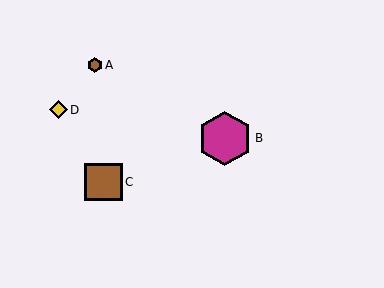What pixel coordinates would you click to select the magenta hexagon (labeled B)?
Click at (225, 138) to select the magenta hexagon B.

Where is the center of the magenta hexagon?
The center of the magenta hexagon is at (225, 138).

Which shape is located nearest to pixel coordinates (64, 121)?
The yellow diamond (labeled D) at (58, 110) is nearest to that location.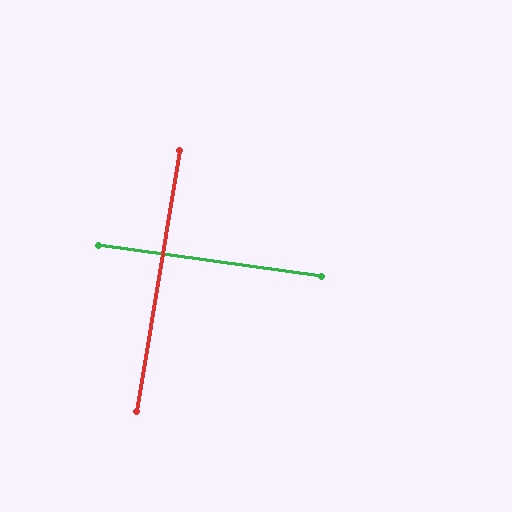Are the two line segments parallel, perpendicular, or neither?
Perpendicular — they meet at approximately 89°.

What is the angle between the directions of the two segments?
Approximately 89 degrees.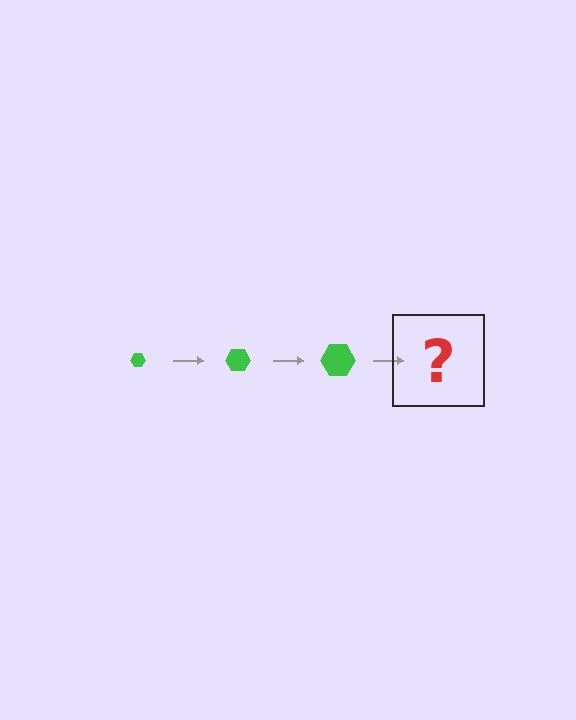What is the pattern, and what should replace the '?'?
The pattern is that the hexagon gets progressively larger each step. The '?' should be a green hexagon, larger than the previous one.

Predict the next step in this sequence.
The next step is a green hexagon, larger than the previous one.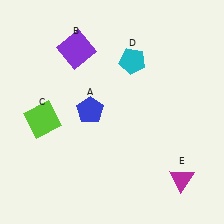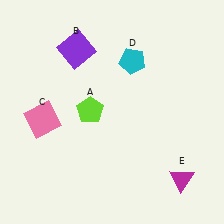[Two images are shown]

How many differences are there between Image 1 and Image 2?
There are 2 differences between the two images.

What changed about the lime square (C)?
In Image 1, C is lime. In Image 2, it changed to pink.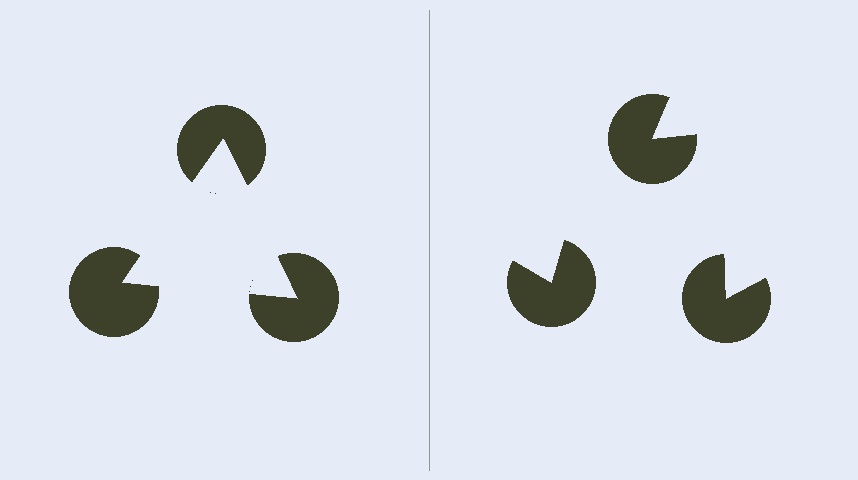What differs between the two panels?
The pac-man discs are positioned identically on both sides; only the wedge orientations differ. On the left they align to a triangle; on the right they are misaligned.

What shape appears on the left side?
An illusory triangle.